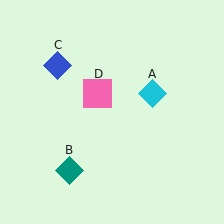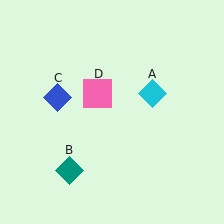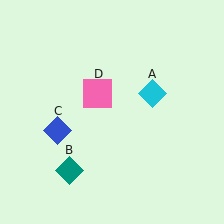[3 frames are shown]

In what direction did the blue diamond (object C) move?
The blue diamond (object C) moved down.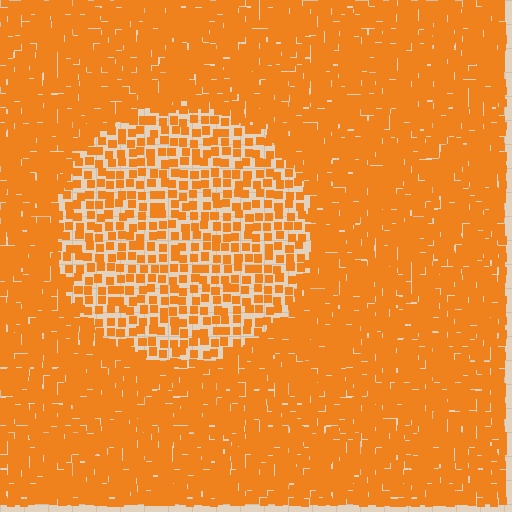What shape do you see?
I see a circle.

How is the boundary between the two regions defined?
The boundary is defined by a change in element density (approximately 2.1x ratio). All elements are the same color, size, and shape.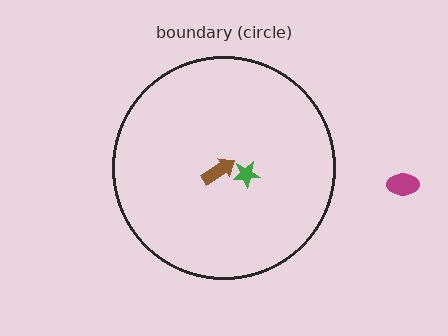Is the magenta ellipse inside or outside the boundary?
Outside.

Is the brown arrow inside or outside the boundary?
Inside.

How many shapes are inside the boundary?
2 inside, 1 outside.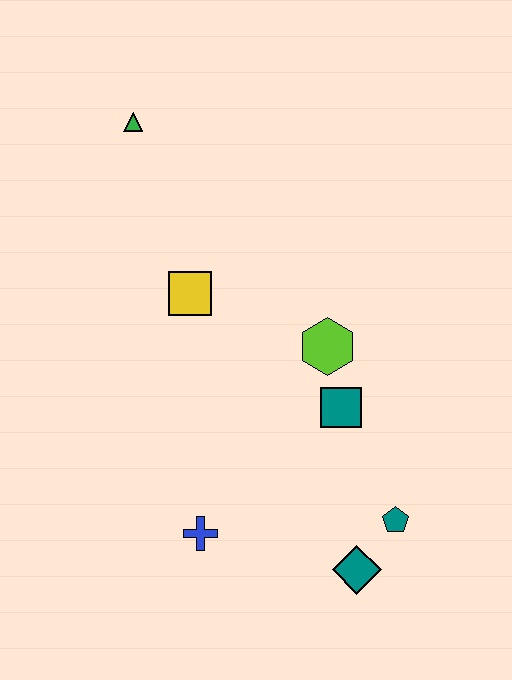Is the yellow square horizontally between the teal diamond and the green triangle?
Yes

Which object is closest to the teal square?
The lime hexagon is closest to the teal square.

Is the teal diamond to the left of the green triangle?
No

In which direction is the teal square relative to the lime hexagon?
The teal square is below the lime hexagon.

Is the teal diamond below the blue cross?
Yes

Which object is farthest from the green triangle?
The teal diamond is farthest from the green triangle.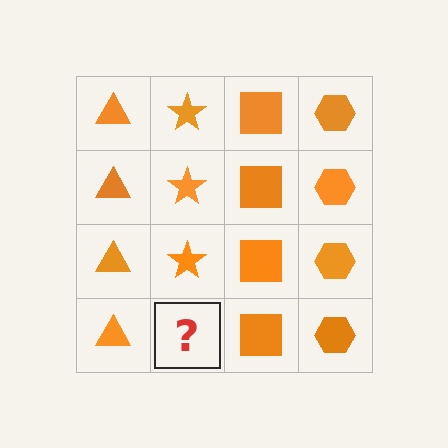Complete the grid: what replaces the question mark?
The question mark should be replaced with an orange star.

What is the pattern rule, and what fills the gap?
The rule is that each column has a consistent shape. The gap should be filled with an orange star.